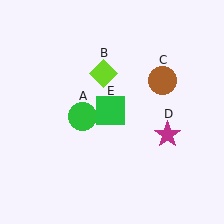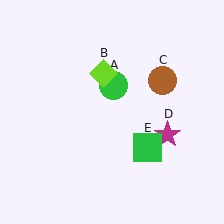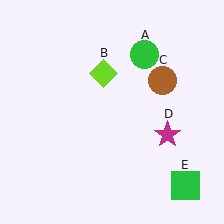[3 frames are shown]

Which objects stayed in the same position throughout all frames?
Lime diamond (object B) and brown circle (object C) and magenta star (object D) remained stationary.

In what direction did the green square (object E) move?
The green square (object E) moved down and to the right.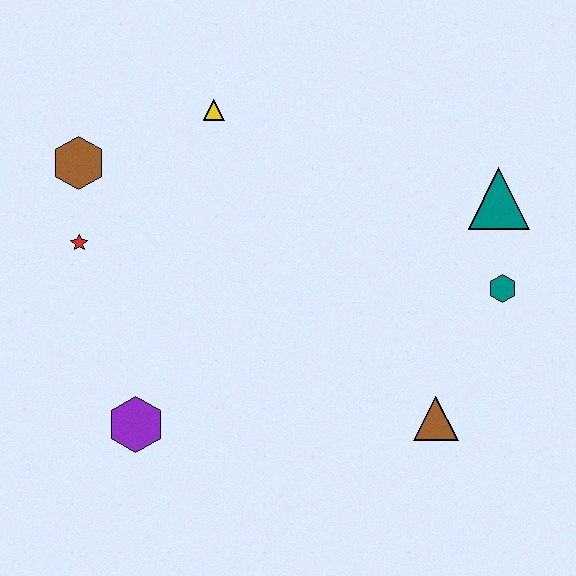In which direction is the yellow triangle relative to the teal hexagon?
The yellow triangle is to the left of the teal hexagon.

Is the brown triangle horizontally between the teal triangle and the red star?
Yes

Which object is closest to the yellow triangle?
The brown hexagon is closest to the yellow triangle.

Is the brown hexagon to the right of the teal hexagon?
No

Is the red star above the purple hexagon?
Yes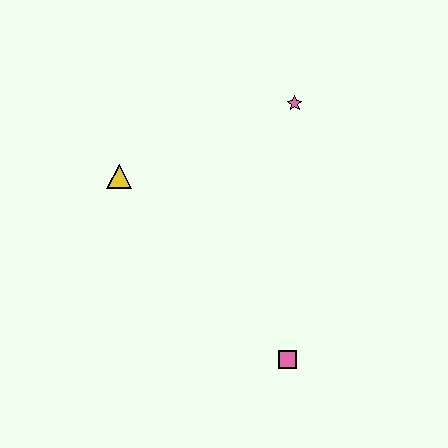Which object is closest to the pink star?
The yellow triangle is closest to the pink star.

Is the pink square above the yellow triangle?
No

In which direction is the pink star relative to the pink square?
The pink star is above the pink square.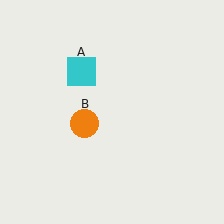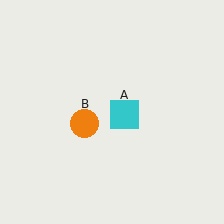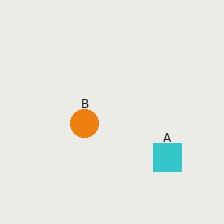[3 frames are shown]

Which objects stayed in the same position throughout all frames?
Orange circle (object B) remained stationary.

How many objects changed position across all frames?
1 object changed position: cyan square (object A).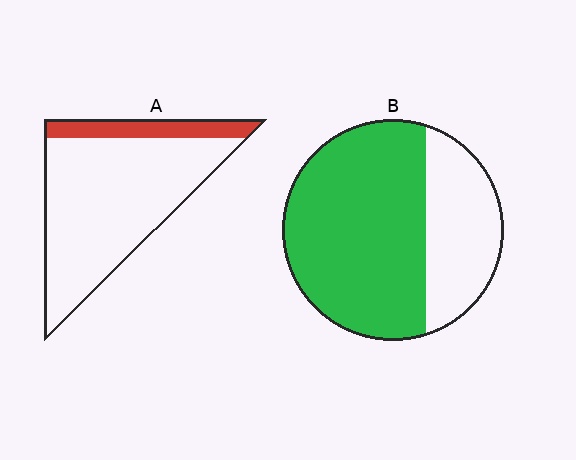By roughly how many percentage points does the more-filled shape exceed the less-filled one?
By roughly 50 percentage points (B over A).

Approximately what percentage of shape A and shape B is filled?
A is approximately 15% and B is approximately 70%.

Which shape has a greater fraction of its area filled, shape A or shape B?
Shape B.